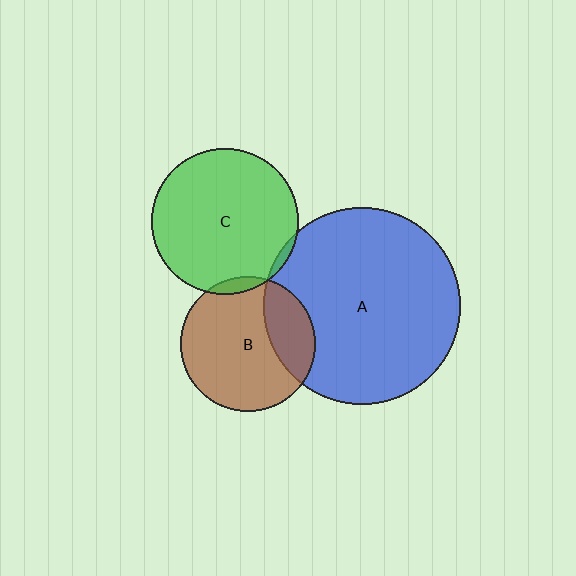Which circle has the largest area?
Circle A (blue).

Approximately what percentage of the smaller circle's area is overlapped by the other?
Approximately 25%.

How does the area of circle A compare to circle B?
Approximately 2.1 times.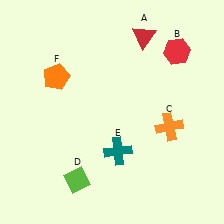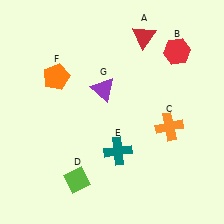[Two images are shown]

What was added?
A purple triangle (G) was added in Image 2.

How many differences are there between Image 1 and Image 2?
There is 1 difference between the two images.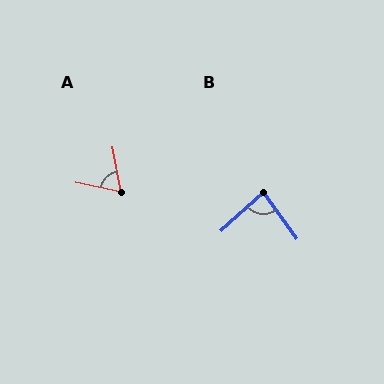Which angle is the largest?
B, at approximately 84 degrees.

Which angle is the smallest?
A, at approximately 67 degrees.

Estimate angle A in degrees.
Approximately 67 degrees.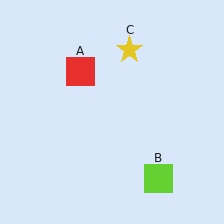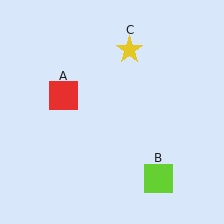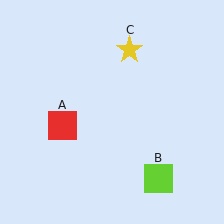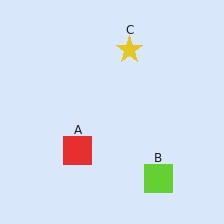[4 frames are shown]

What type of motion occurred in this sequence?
The red square (object A) rotated counterclockwise around the center of the scene.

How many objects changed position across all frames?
1 object changed position: red square (object A).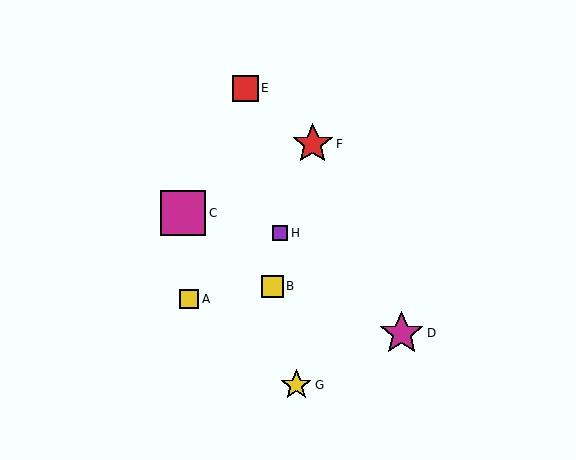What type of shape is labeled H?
Shape H is a purple square.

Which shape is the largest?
The magenta square (labeled C) is the largest.